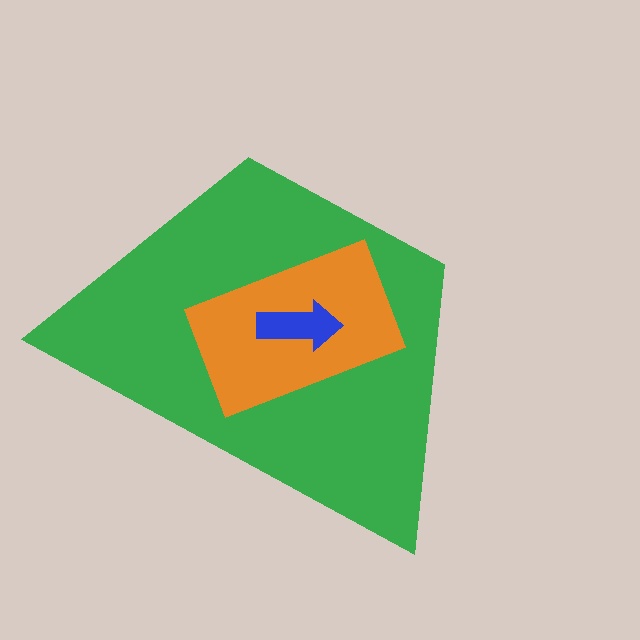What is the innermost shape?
The blue arrow.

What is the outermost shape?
The green trapezoid.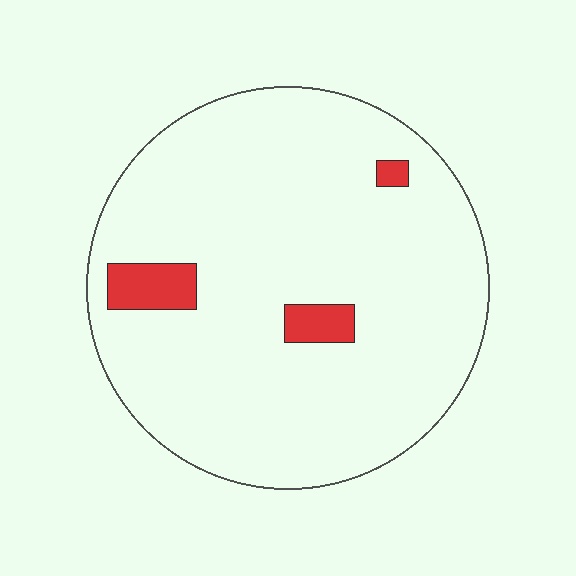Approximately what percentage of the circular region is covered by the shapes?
Approximately 5%.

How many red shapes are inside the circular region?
3.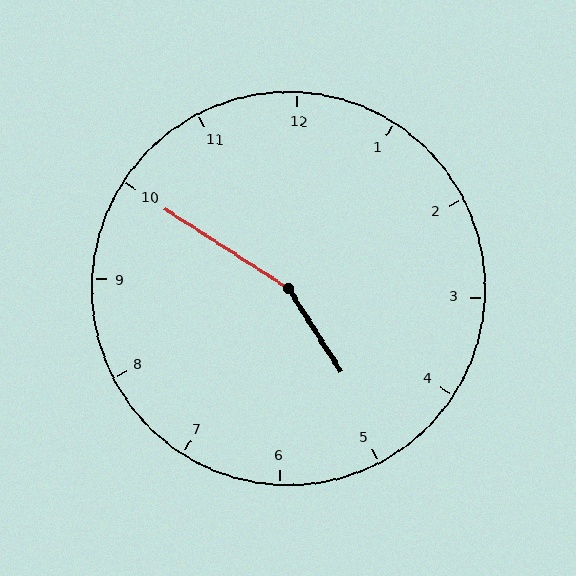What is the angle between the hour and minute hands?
Approximately 155 degrees.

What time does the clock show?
4:50.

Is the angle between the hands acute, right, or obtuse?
It is obtuse.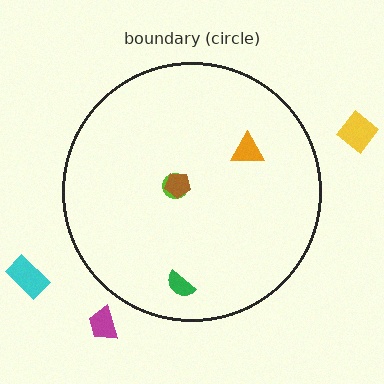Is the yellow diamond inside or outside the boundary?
Outside.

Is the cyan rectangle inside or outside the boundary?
Outside.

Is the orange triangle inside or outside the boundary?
Inside.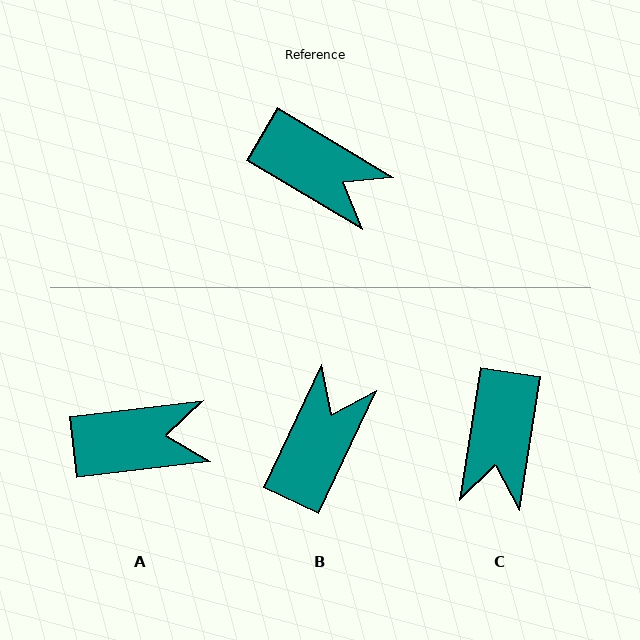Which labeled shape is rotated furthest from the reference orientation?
B, about 96 degrees away.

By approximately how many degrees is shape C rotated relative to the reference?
Approximately 68 degrees clockwise.